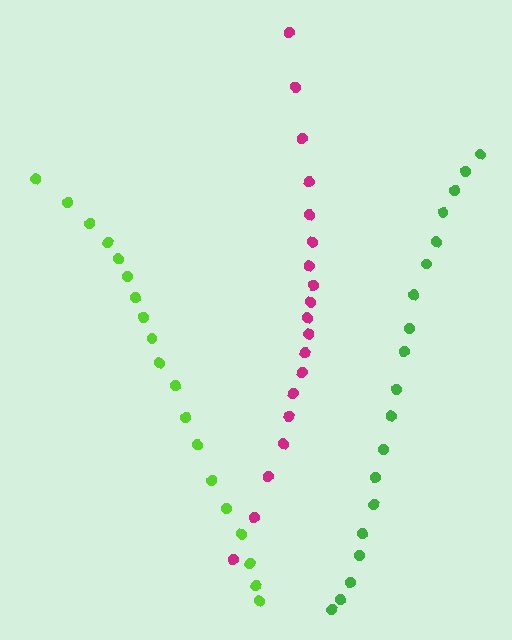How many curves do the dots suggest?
There are 3 distinct paths.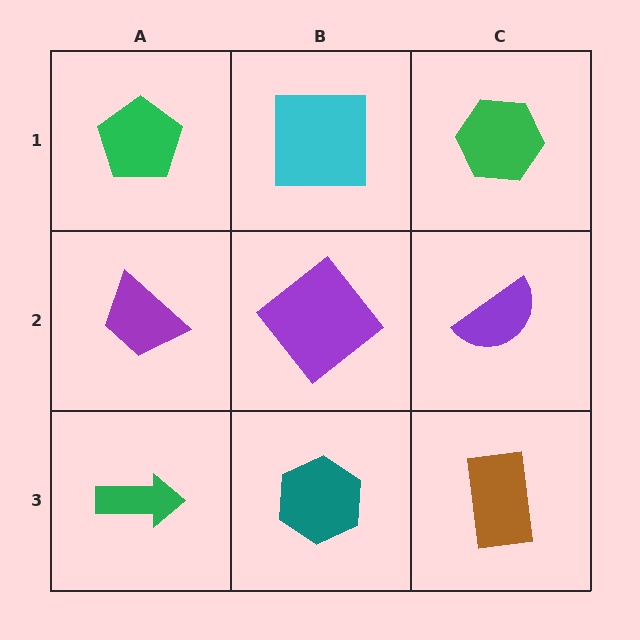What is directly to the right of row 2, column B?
A purple semicircle.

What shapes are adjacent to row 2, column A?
A green pentagon (row 1, column A), a green arrow (row 3, column A), a purple diamond (row 2, column B).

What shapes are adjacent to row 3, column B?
A purple diamond (row 2, column B), a green arrow (row 3, column A), a brown rectangle (row 3, column C).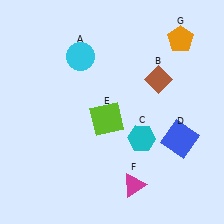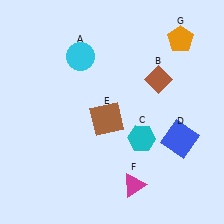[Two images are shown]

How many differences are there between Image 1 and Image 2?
There is 1 difference between the two images.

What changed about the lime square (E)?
In Image 1, E is lime. In Image 2, it changed to brown.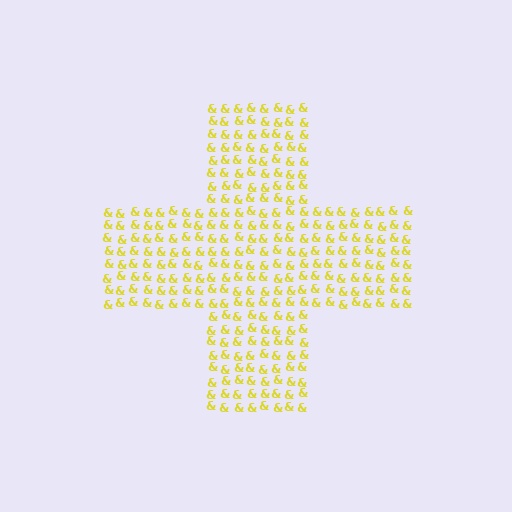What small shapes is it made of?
It is made of small ampersands.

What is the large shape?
The large shape is a cross.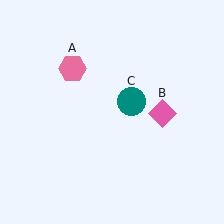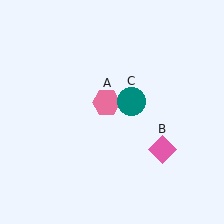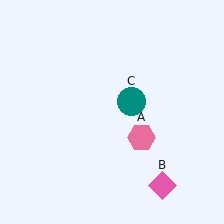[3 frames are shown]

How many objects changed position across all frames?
2 objects changed position: pink hexagon (object A), pink diamond (object B).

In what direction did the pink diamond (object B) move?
The pink diamond (object B) moved down.